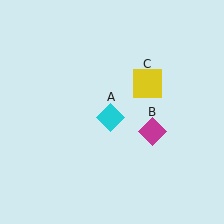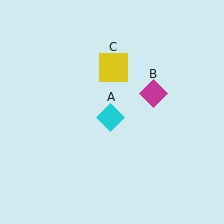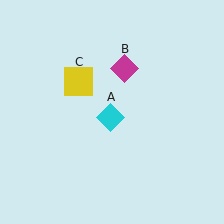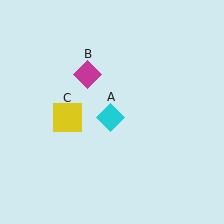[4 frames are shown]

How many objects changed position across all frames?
2 objects changed position: magenta diamond (object B), yellow square (object C).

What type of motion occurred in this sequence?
The magenta diamond (object B), yellow square (object C) rotated counterclockwise around the center of the scene.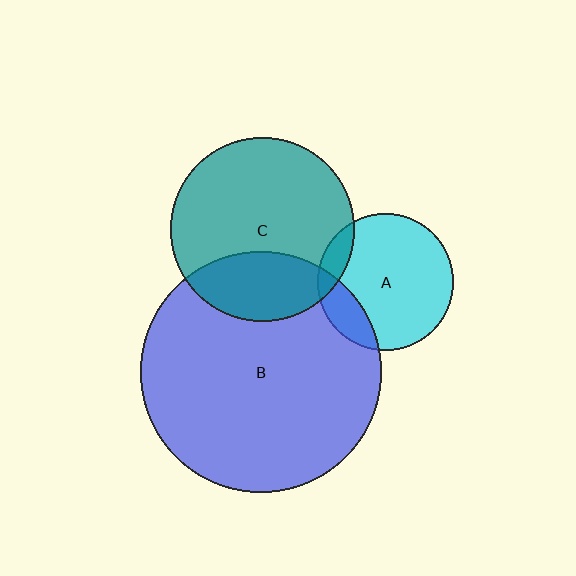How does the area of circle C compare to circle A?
Approximately 1.8 times.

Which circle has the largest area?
Circle B (blue).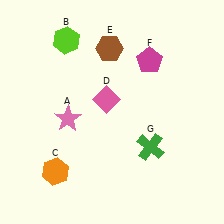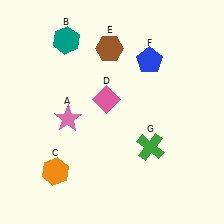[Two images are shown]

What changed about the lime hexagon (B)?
In Image 1, B is lime. In Image 2, it changed to teal.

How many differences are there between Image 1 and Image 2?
There are 2 differences between the two images.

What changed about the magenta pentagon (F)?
In Image 1, F is magenta. In Image 2, it changed to blue.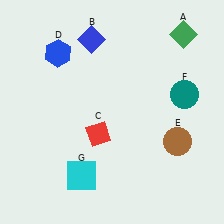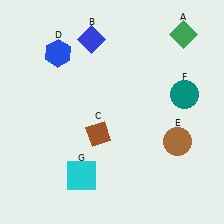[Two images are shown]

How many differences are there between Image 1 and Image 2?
There is 1 difference between the two images.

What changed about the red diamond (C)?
In Image 1, C is red. In Image 2, it changed to brown.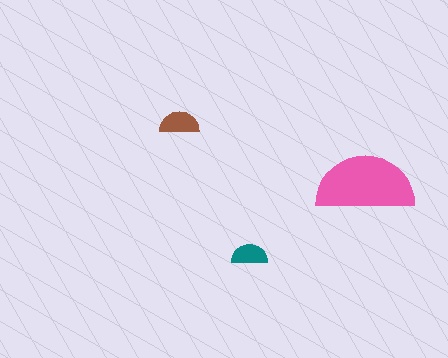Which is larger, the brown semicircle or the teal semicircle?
The brown one.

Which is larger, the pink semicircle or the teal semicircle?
The pink one.